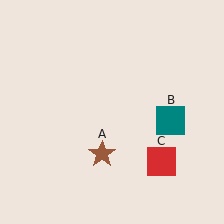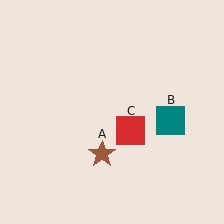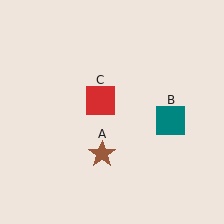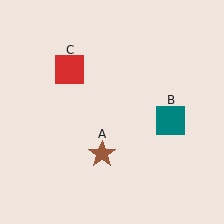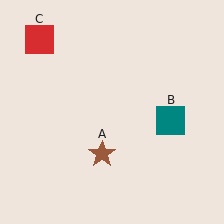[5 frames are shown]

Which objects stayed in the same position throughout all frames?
Brown star (object A) and teal square (object B) remained stationary.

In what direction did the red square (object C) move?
The red square (object C) moved up and to the left.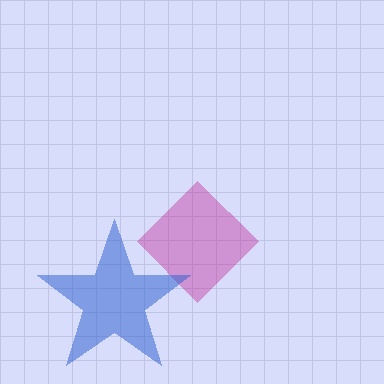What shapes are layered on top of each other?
The layered shapes are: a magenta diamond, a blue star.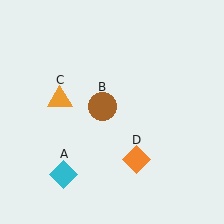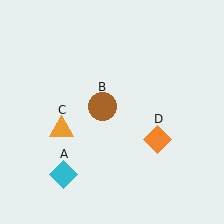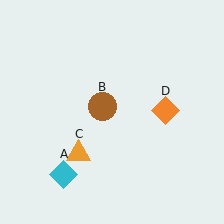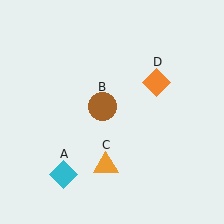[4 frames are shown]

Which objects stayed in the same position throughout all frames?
Cyan diamond (object A) and brown circle (object B) remained stationary.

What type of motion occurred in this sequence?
The orange triangle (object C), orange diamond (object D) rotated counterclockwise around the center of the scene.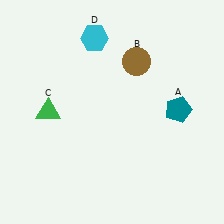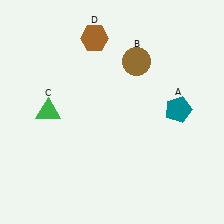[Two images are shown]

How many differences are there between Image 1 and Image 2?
There is 1 difference between the two images.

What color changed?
The hexagon (D) changed from cyan in Image 1 to brown in Image 2.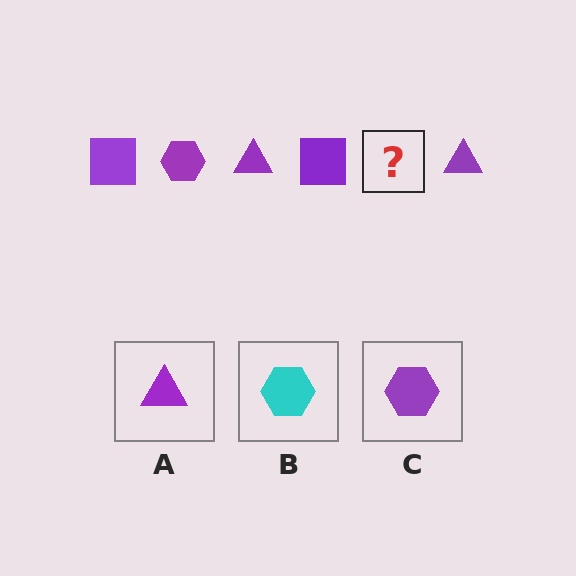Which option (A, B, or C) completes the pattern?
C.